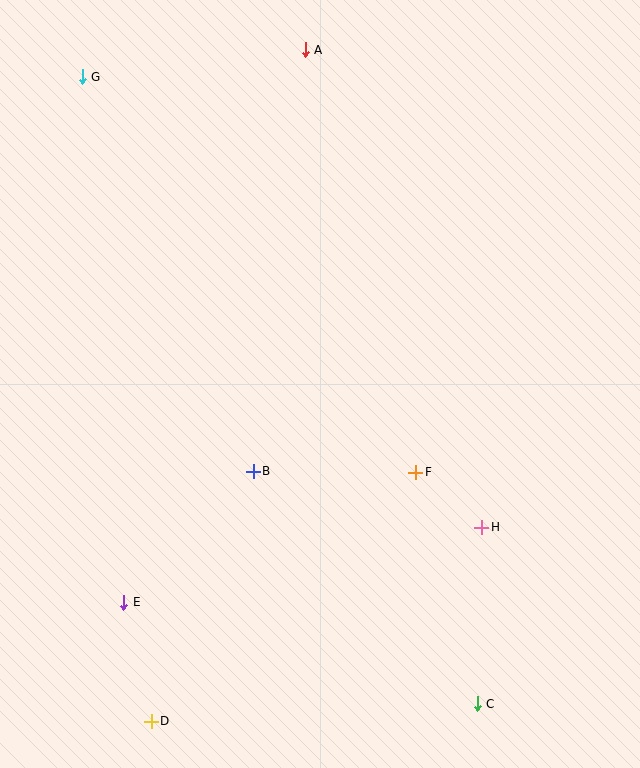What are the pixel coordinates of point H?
Point H is at (482, 527).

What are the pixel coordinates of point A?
Point A is at (305, 50).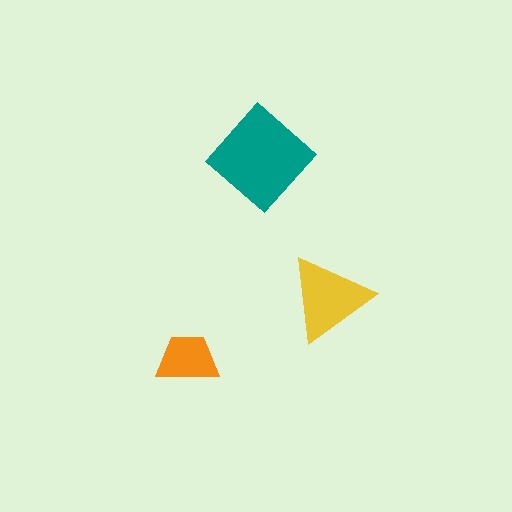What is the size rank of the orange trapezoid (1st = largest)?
3rd.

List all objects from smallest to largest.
The orange trapezoid, the yellow triangle, the teal diamond.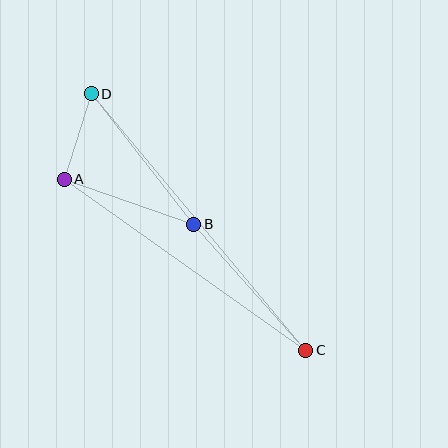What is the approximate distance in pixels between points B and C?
The distance between B and C is approximately 169 pixels.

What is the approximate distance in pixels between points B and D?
The distance between B and D is approximately 166 pixels.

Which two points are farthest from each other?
Points C and D are farthest from each other.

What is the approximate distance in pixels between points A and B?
The distance between A and B is approximately 137 pixels.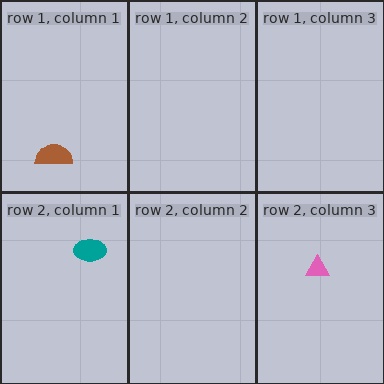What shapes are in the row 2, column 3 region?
The pink triangle.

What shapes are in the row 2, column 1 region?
The teal ellipse.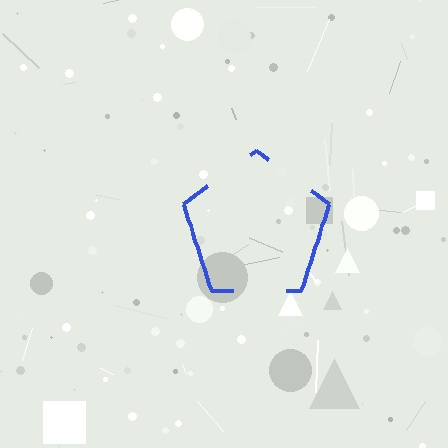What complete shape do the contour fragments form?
The contour fragments form a pentagon.